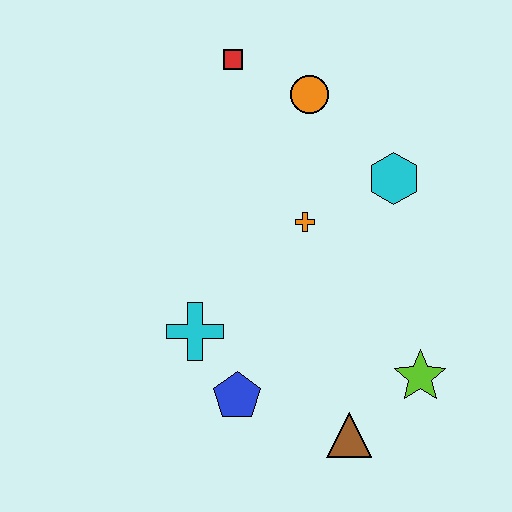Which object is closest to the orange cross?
The cyan hexagon is closest to the orange cross.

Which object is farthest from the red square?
The brown triangle is farthest from the red square.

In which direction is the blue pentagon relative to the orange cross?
The blue pentagon is below the orange cross.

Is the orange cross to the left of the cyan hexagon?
Yes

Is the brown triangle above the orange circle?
No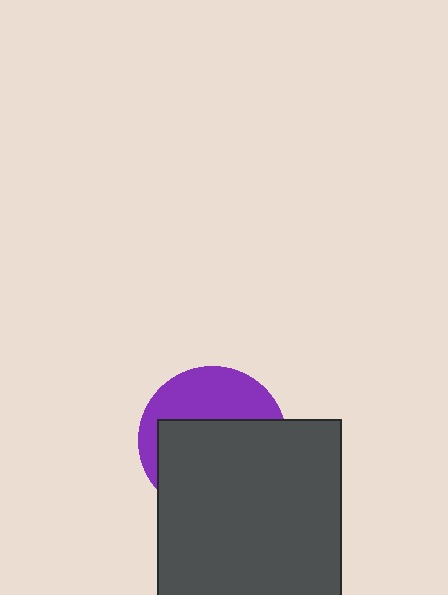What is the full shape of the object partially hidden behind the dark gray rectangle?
The partially hidden object is a purple circle.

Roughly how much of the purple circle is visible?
A small part of it is visible (roughly 38%).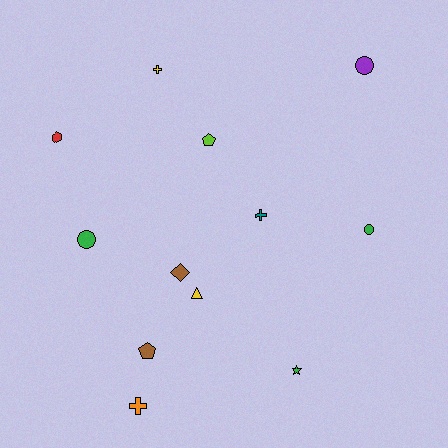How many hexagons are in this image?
There is 1 hexagon.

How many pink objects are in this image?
There are no pink objects.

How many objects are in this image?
There are 12 objects.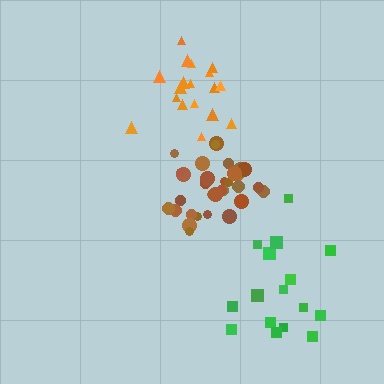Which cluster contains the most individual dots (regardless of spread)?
Brown (32).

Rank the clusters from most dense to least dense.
brown, orange, green.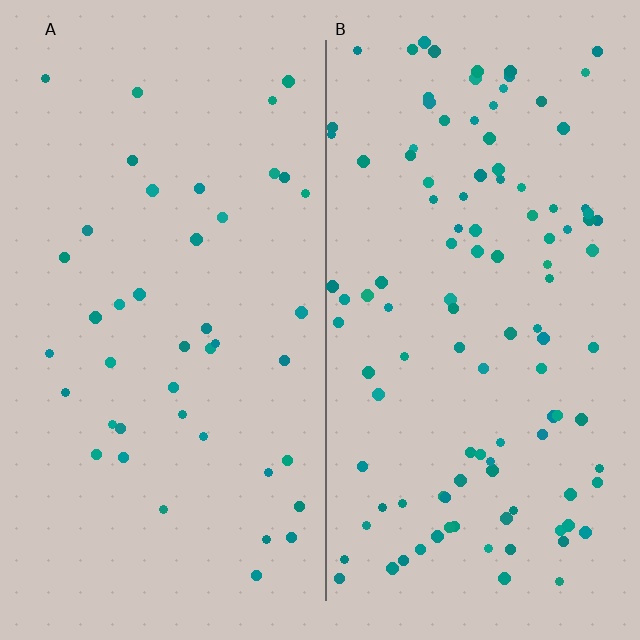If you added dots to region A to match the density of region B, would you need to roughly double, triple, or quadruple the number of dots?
Approximately triple.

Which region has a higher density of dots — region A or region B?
B (the right).